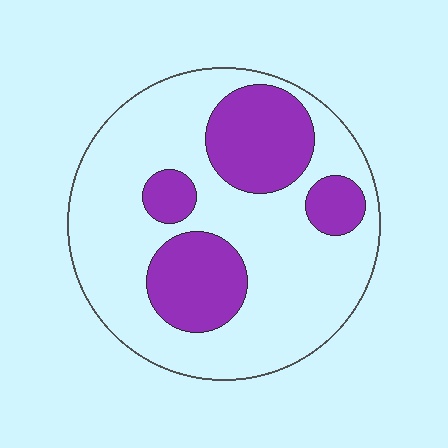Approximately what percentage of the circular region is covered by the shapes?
Approximately 30%.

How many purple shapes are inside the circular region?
4.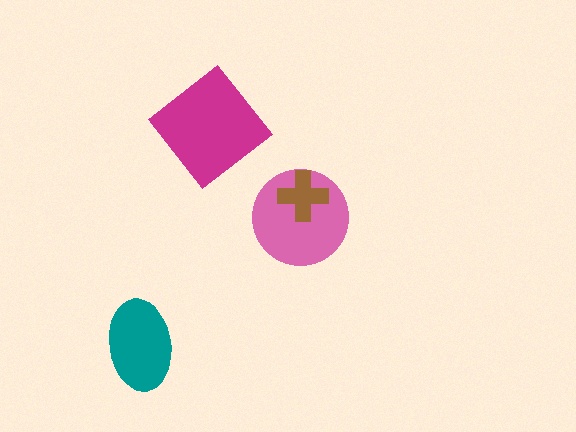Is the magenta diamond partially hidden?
No, no other shape covers it.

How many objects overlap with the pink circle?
1 object overlaps with the pink circle.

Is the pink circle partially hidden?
Yes, it is partially covered by another shape.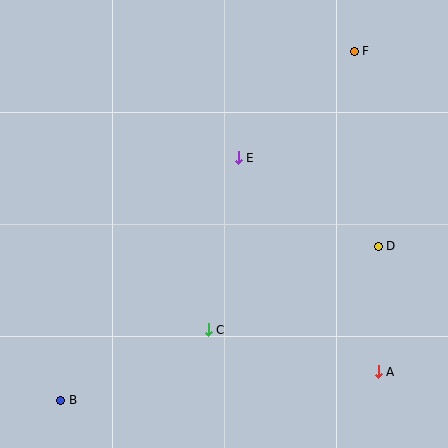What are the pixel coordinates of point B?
Point B is at (61, 400).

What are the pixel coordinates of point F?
Point F is at (354, 51).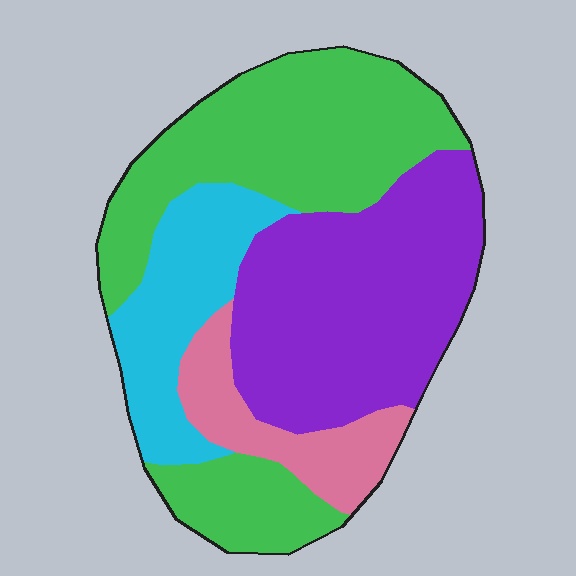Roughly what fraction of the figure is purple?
Purple takes up about one third (1/3) of the figure.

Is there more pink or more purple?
Purple.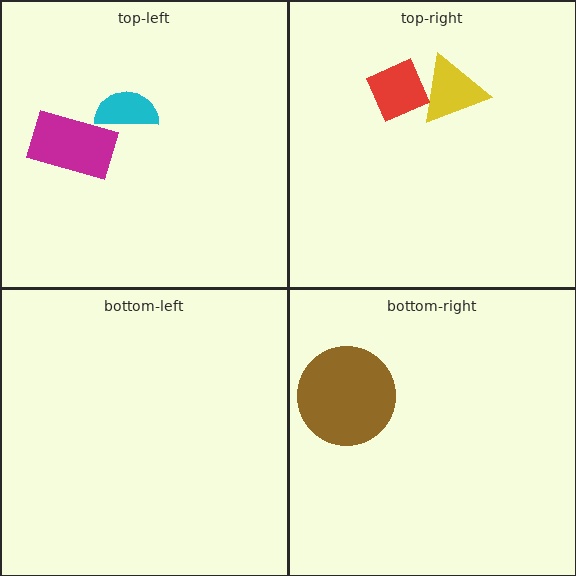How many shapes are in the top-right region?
2.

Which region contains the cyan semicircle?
The top-left region.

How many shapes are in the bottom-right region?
1.